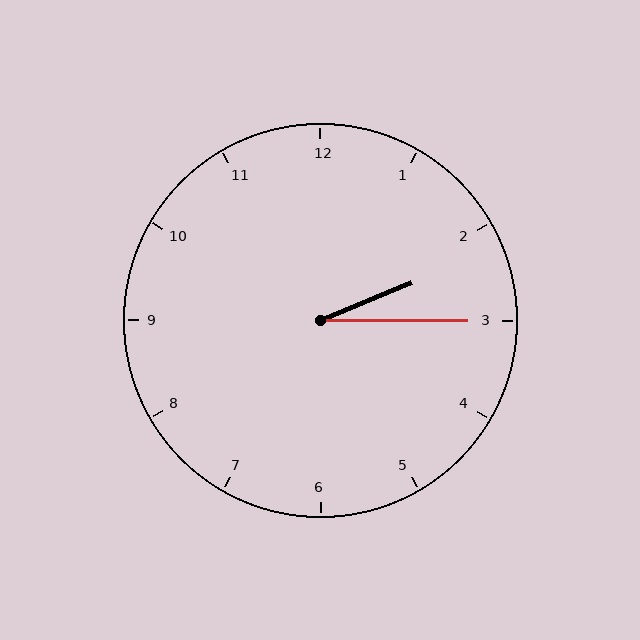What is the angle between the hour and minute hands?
Approximately 22 degrees.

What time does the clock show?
2:15.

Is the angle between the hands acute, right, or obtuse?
It is acute.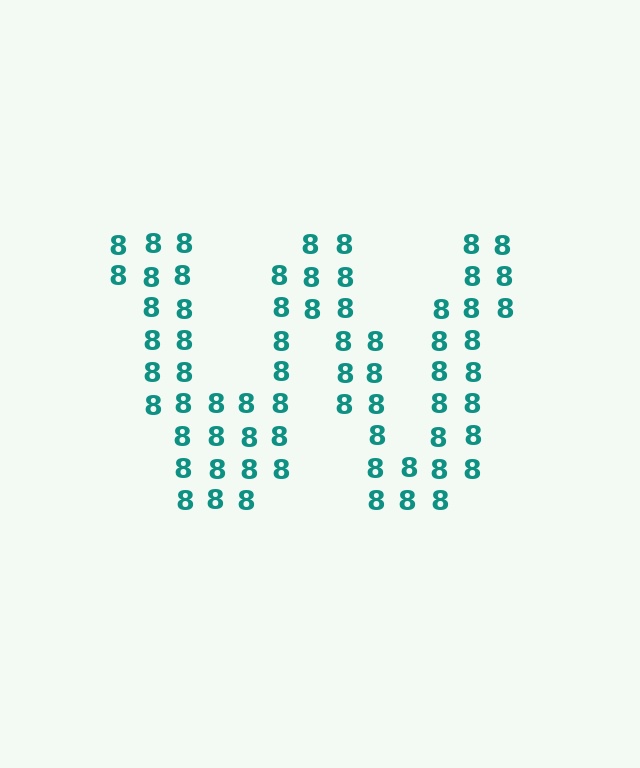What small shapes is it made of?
It is made of small digit 8's.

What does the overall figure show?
The overall figure shows the letter W.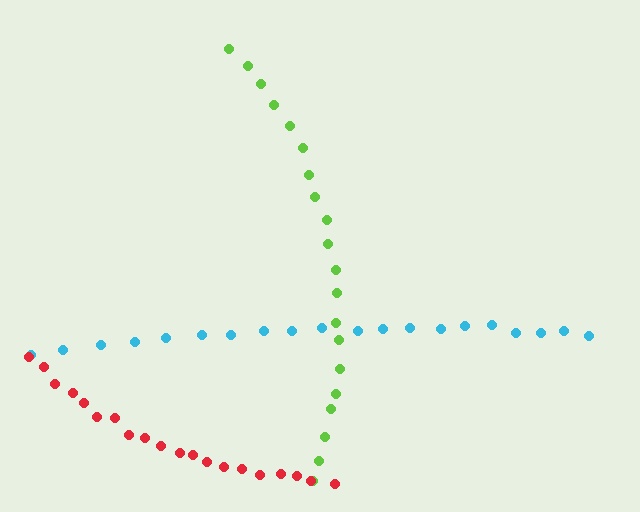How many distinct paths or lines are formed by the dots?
There are 3 distinct paths.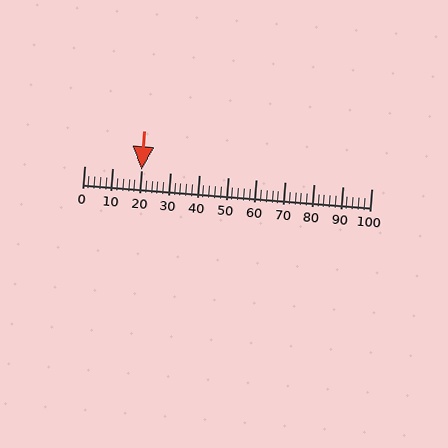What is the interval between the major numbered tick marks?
The major tick marks are spaced 10 units apart.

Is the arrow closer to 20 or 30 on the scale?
The arrow is closer to 20.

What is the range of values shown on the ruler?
The ruler shows values from 0 to 100.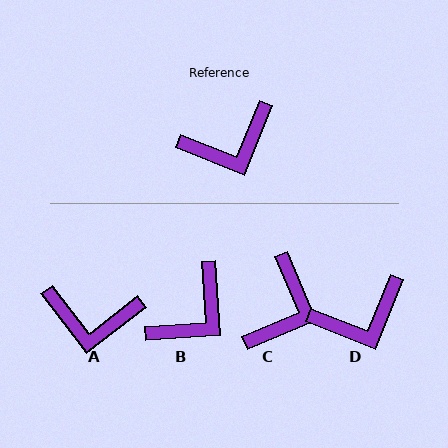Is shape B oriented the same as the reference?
No, it is off by about 26 degrees.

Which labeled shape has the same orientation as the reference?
D.